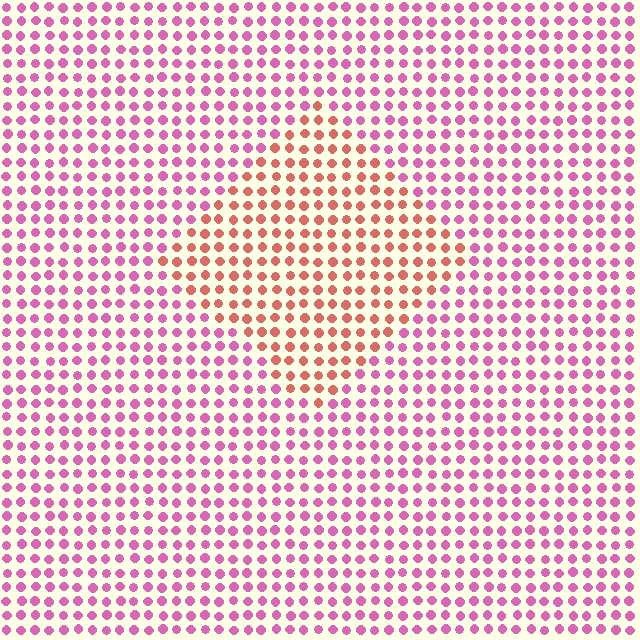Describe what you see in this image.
The image is filled with small pink elements in a uniform arrangement. A diamond-shaped region is visible where the elements are tinted to a slightly different hue, forming a subtle color boundary.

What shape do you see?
I see a diamond.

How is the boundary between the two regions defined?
The boundary is defined purely by a slight shift in hue (about 44 degrees). Spacing, size, and orientation are identical on both sides.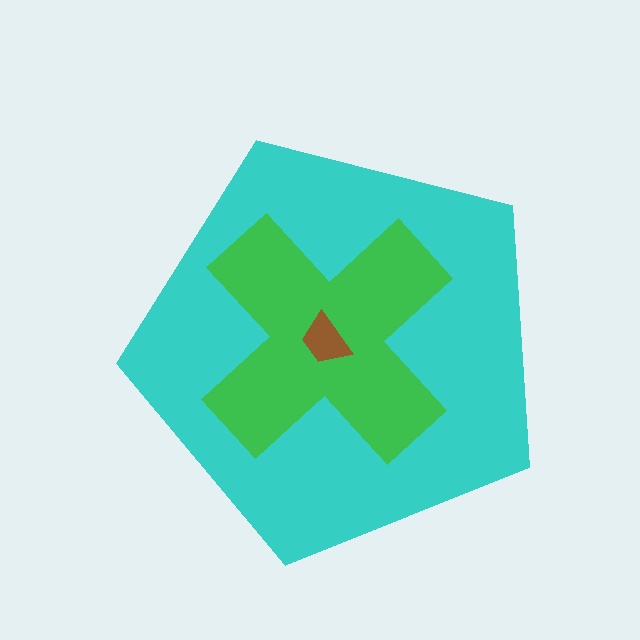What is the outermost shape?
The cyan pentagon.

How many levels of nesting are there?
3.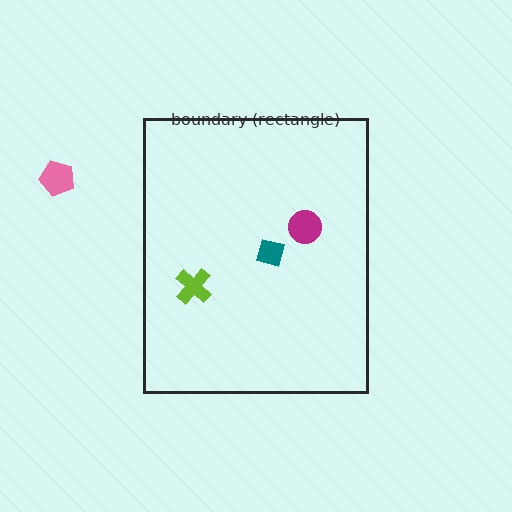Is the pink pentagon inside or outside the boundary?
Outside.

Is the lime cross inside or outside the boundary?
Inside.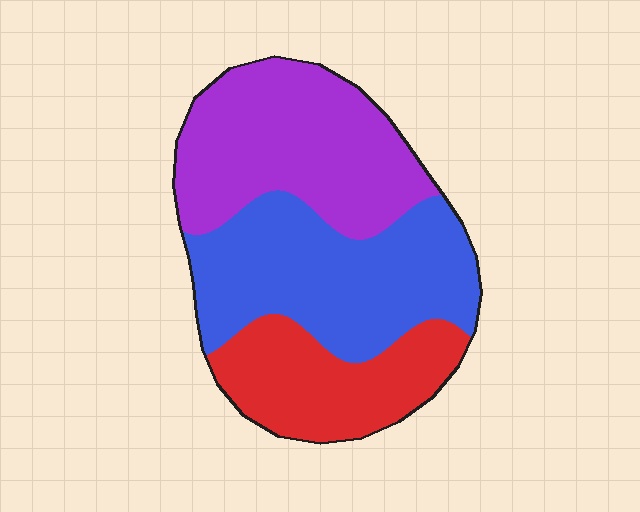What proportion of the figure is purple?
Purple covers about 35% of the figure.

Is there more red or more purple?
Purple.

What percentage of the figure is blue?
Blue takes up about two fifths (2/5) of the figure.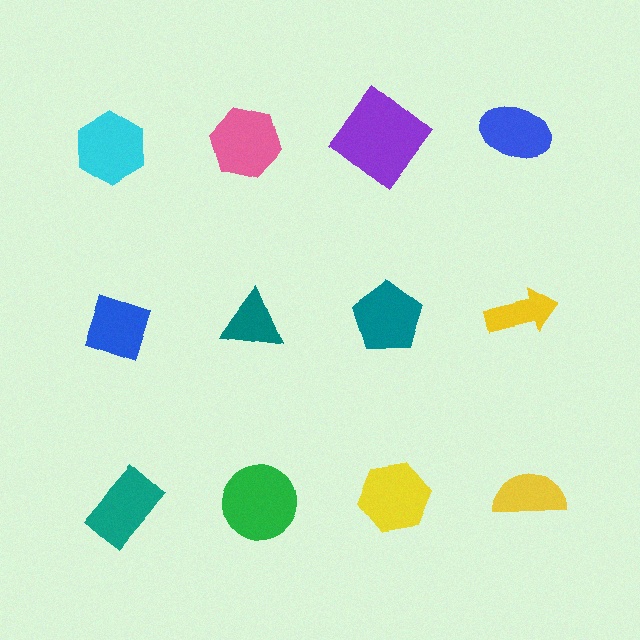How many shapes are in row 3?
4 shapes.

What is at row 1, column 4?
A blue ellipse.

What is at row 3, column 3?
A yellow hexagon.